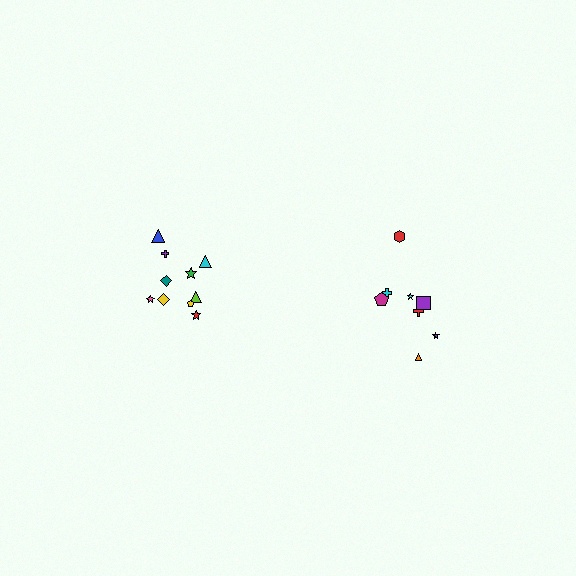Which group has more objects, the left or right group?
The left group.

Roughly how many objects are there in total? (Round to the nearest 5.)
Roughly 20 objects in total.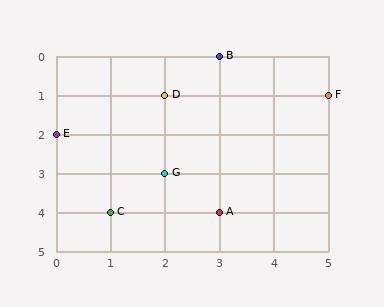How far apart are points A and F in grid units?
Points A and F are 2 columns and 3 rows apart (about 3.6 grid units diagonally).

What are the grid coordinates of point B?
Point B is at grid coordinates (3, 0).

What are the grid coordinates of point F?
Point F is at grid coordinates (5, 1).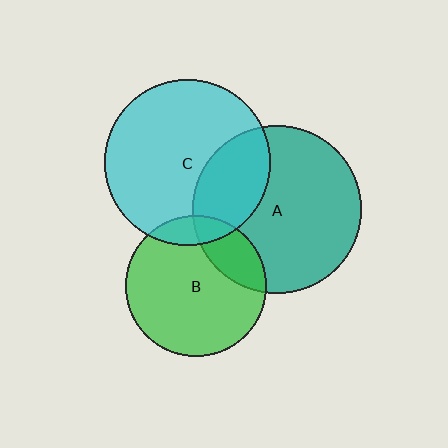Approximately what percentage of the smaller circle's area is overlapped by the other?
Approximately 10%.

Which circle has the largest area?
Circle A (teal).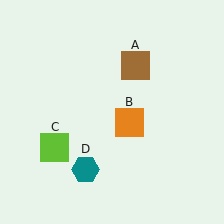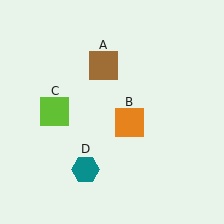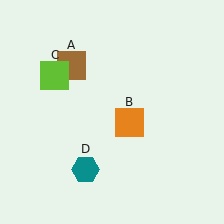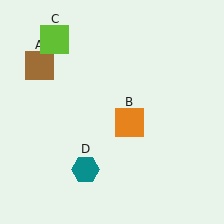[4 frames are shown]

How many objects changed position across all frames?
2 objects changed position: brown square (object A), lime square (object C).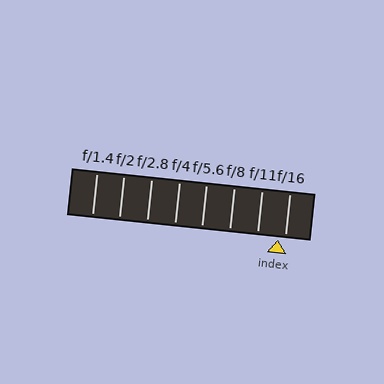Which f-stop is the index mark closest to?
The index mark is closest to f/16.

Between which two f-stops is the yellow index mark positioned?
The index mark is between f/11 and f/16.